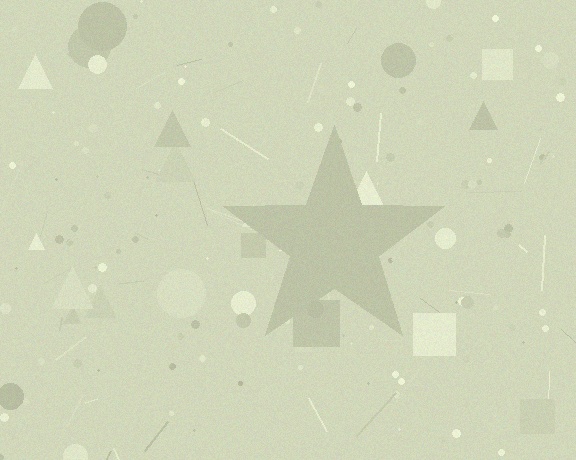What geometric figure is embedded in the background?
A star is embedded in the background.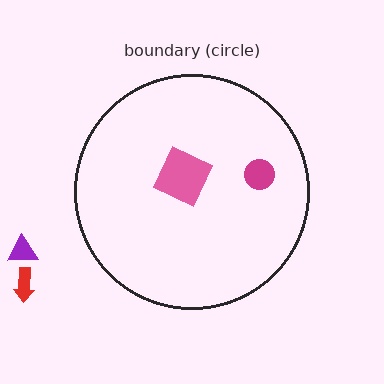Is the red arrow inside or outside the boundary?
Outside.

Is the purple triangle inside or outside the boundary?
Outside.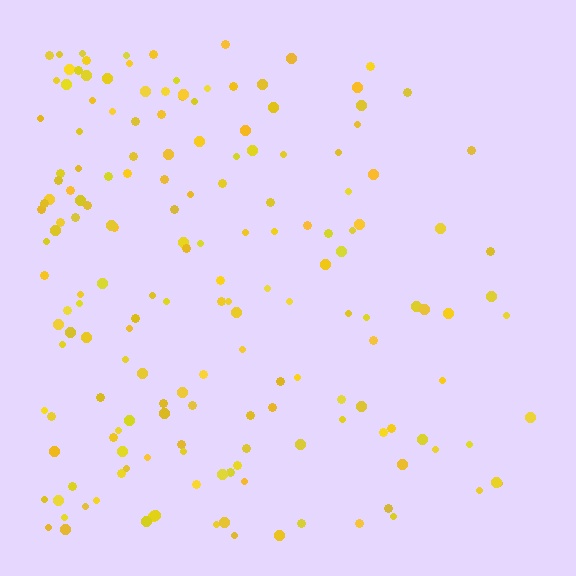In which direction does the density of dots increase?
From right to left, with the left side densest.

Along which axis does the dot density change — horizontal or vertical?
Horizontal.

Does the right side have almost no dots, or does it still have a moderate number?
Still a moderate number, just noticeably fewer than the left.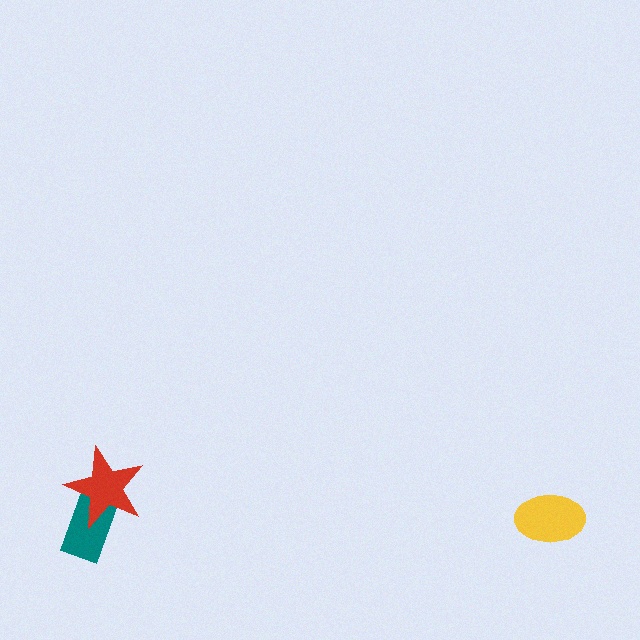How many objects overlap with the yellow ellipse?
0 objects overlap with the yellow ellipse.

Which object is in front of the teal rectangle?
The red star is in front of the teal rectangle.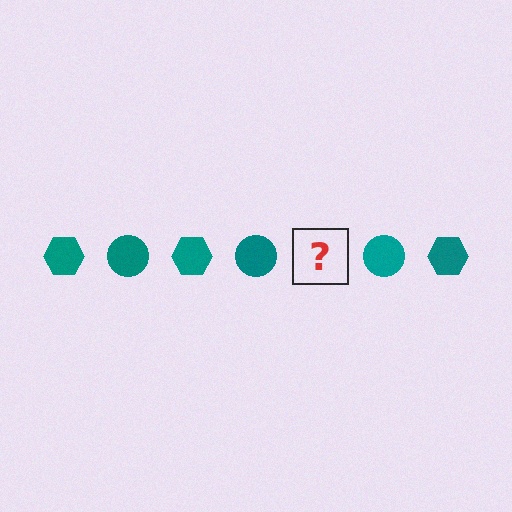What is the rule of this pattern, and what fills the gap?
The rule is that the pattern cycles through hexagon, circle shapes in teal. The gap should be filled with a teal hexagon.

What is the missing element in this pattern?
The missing element is a teal hexagon.